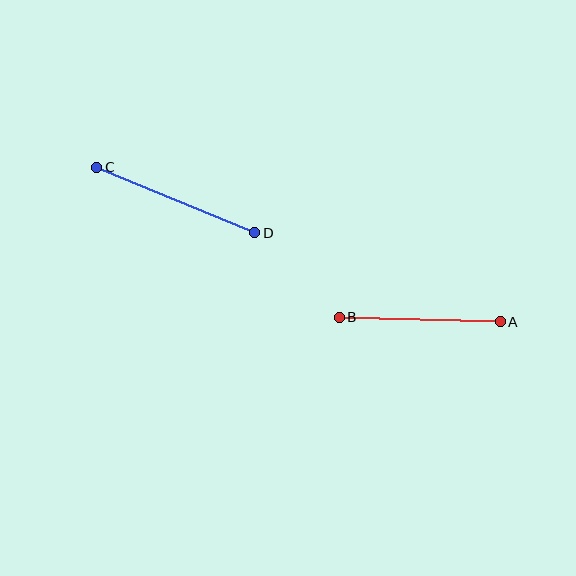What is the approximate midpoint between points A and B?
The midpoint is at approximately (420, 319) pixels.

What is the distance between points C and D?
The distance is approximately 171 pixels.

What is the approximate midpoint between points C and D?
The midpoint is at approximately (176, 200) pixels.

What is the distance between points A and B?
The distance is approximately 161 pixels.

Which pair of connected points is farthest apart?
Points C and D are farthest apart.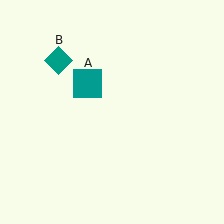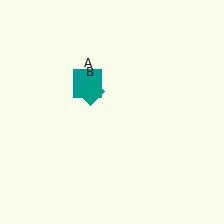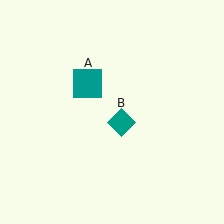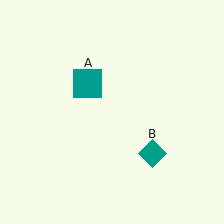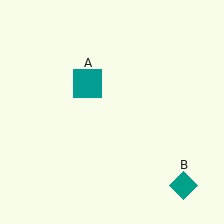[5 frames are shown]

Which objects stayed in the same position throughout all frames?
Teal square (object A) remained stationary.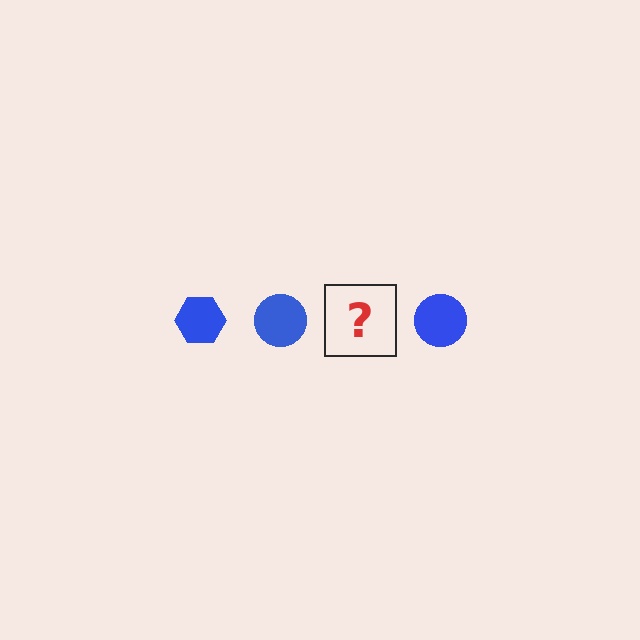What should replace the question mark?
The question mark should be replaced with a blue hexagon.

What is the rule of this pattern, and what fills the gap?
The rule is that the pattern cycles through hexagon, circle shapes in blue. The gap should be filled with a blue hexagon.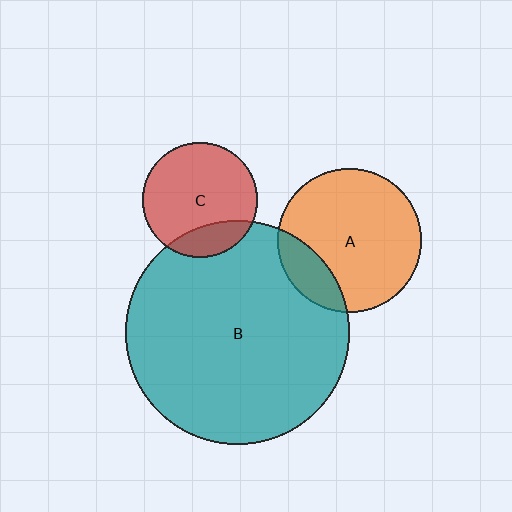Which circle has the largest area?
Circle B (teal).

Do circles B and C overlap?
Yes.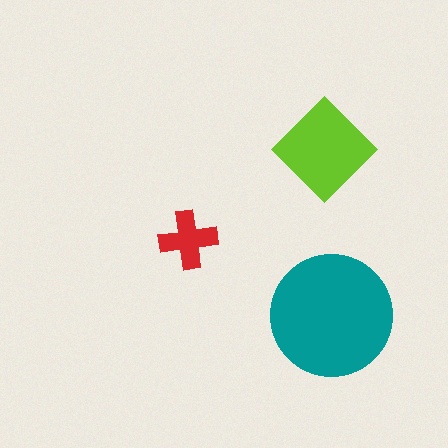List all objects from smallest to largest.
The red cross, the lime diamond, the teal circle.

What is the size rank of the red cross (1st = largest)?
3rd.